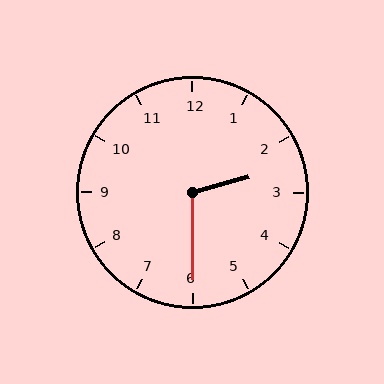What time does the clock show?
2:30.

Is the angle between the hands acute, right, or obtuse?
It is obtuse.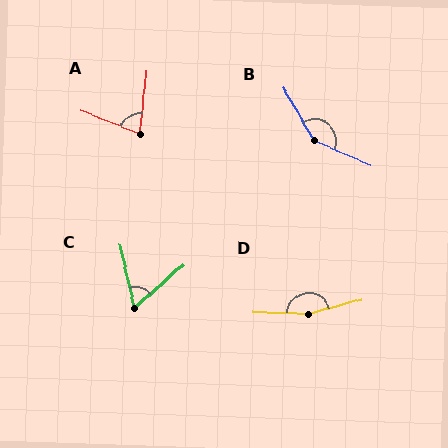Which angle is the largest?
D, at approximately 162 degrees.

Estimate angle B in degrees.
Approximately 144 degrees.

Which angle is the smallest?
C, at approximately 61 degrees.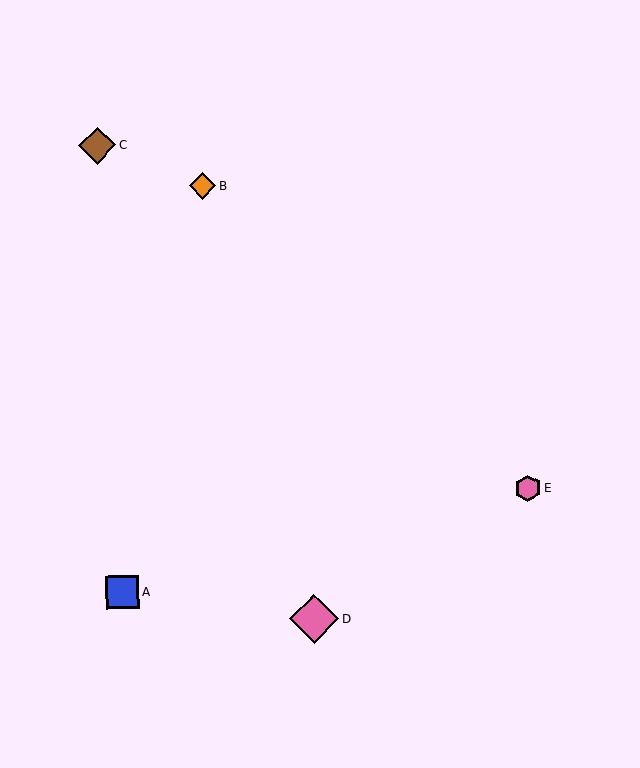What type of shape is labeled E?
Shape E is a pink hexagon.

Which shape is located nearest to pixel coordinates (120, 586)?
The blue square (labeled A) at (123, 592) is nearest to that location.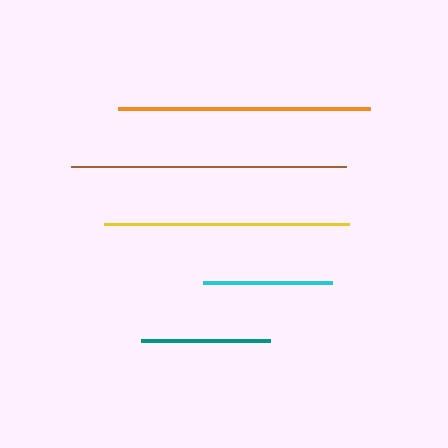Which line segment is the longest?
The brown line is the longest at approximately 275 pixels.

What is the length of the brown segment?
The brown segment is approximately 275 pixels long.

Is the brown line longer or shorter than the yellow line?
The brown line is longer than the yellow line.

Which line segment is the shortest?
The teal line is the shortest at approximately 129 pixels.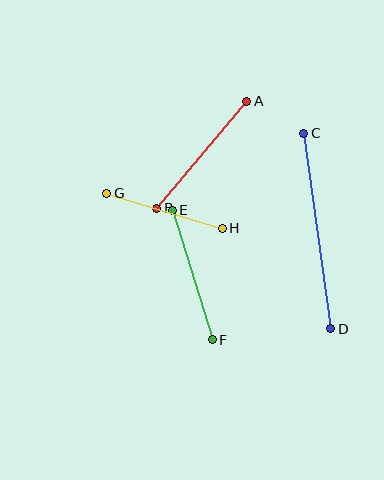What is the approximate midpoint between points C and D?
The midpoint is at approximately (317, 231) pixels.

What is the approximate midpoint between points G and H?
The midpoint is at approximately (164, 211) pixels.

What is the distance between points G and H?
The distance is approximately 120 pixels.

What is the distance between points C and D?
The distance is approximately 197 pixels.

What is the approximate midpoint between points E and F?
The midpoint is at approximately (192, 275) pixels.